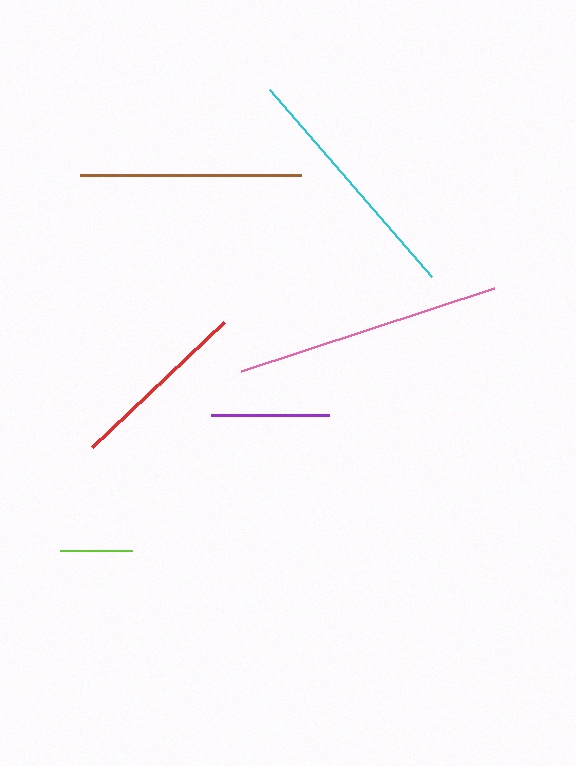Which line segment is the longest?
The pink line is the longest at approximately 267 pixels.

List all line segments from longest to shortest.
From longest to shortest: pink, cyan, brown, red, purple, lime.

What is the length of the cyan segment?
The cyan segment is approximately 247 pixels long.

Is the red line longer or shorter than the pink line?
The pink line is longer than the red line.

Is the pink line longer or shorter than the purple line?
The pink line is longer than the purple line.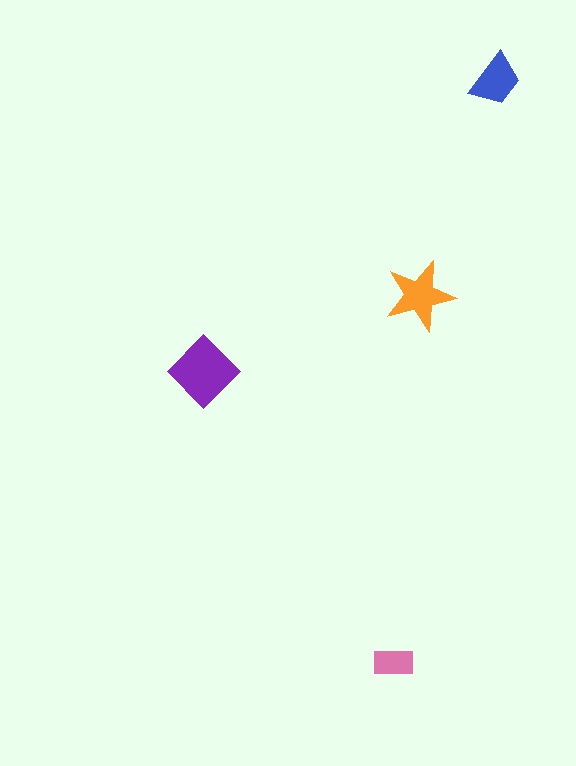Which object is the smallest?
The pink rectangle.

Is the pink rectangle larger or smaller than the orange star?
Smaller.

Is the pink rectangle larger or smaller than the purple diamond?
Smaller.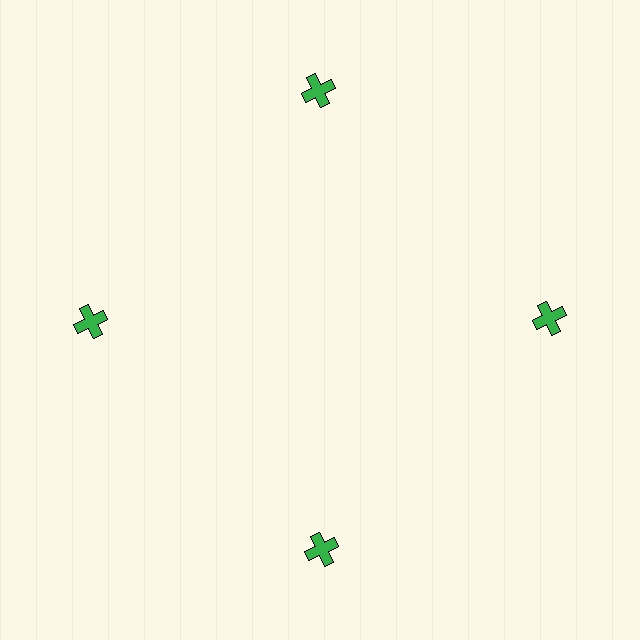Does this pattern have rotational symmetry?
Yes, this pattern has 4-fold rotational symmetry. It looks the same after rotating 90 degrees around the center.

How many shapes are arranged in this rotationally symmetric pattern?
There are 4 shapes, arranged in 4 groups of 1.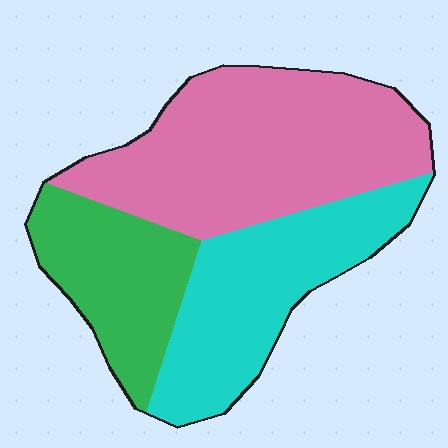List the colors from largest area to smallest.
From largest to smallest: pink, cyan, green.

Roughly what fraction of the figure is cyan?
Cyan takes up about one third (1/3) of the figure.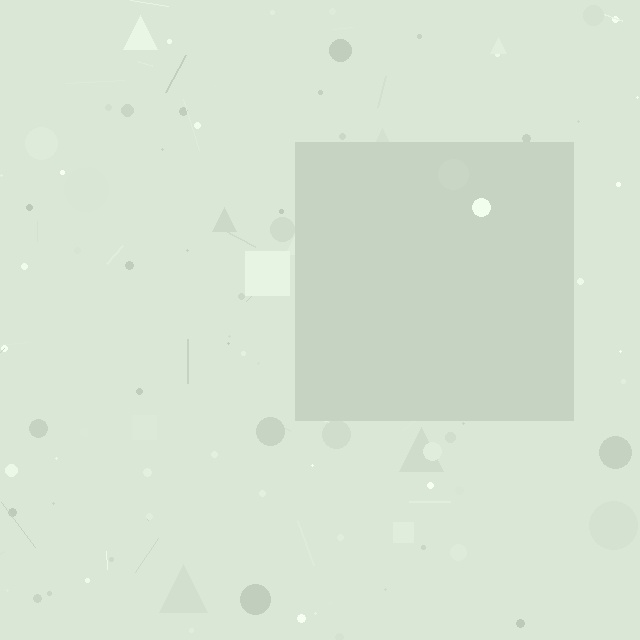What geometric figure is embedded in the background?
A square is embedded in the background.